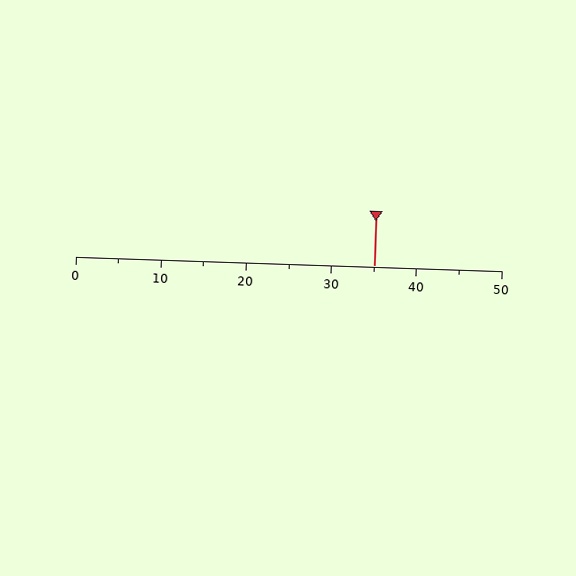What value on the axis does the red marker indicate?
The marker indicates approximately 35.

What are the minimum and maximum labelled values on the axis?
The axis runs from 0 to 50.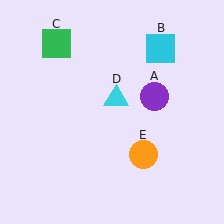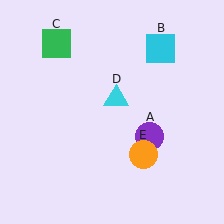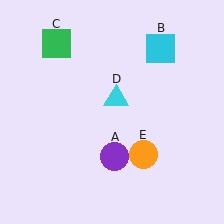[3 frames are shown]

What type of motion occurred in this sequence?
The purple circle (object A) rotated clockwise around the center of the scene.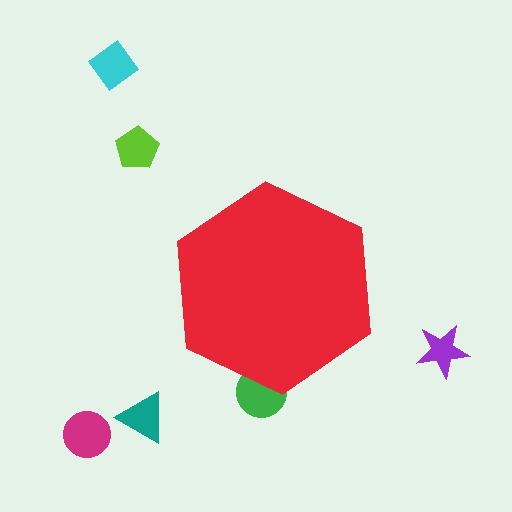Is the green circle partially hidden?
Yes, the green circle is partially hidden behind the red hexagon.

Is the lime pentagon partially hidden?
No, the lime pentagon is fully visible.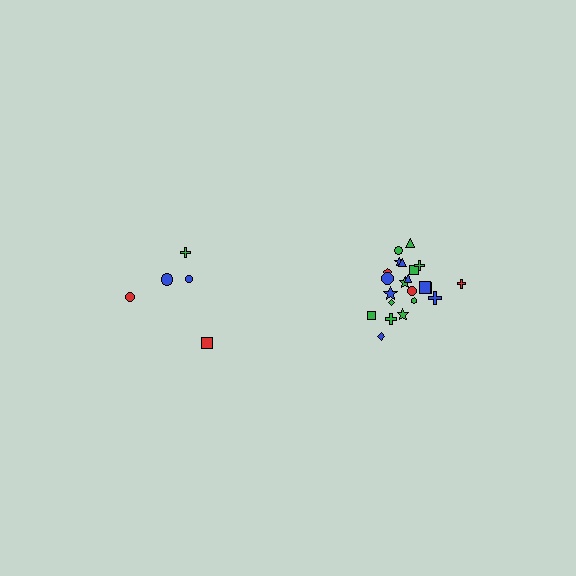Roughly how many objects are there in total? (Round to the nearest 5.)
Roughly 25 objects in total.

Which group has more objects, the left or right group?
The right group.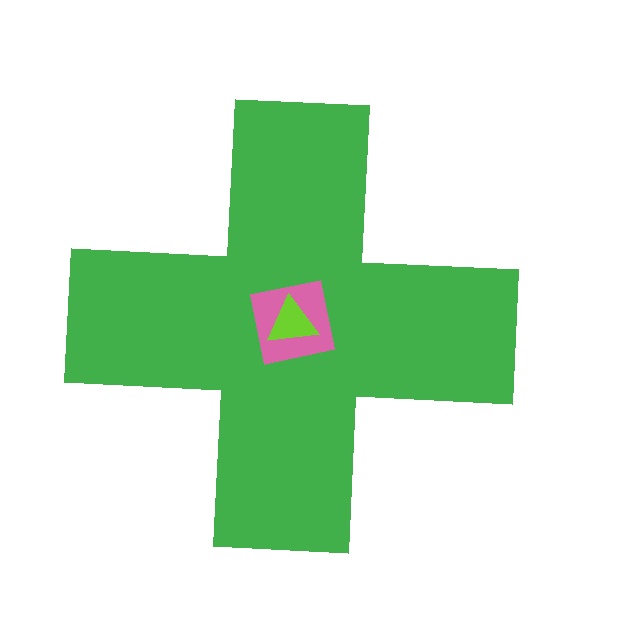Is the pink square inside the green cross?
Yes.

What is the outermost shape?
The green cross.